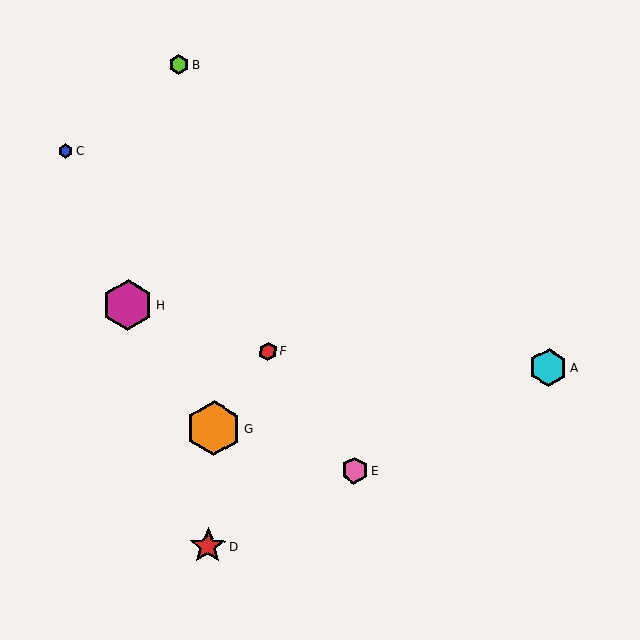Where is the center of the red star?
The center of the red star is at (208, 546).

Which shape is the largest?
The orange hexagon (labeled G) is the largest.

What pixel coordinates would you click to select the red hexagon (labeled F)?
Click at (268, 352) to select the red hexagon F.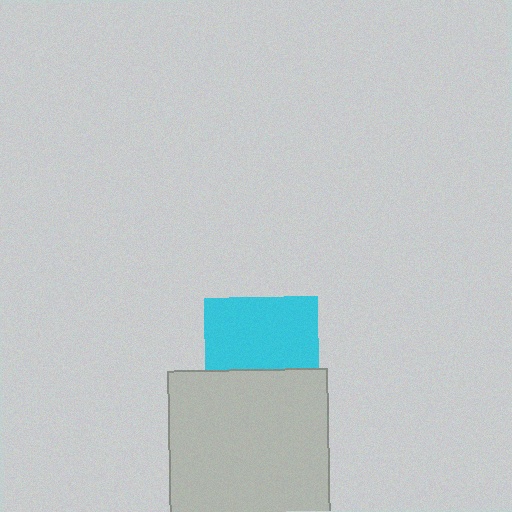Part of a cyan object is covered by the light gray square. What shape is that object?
It is a square.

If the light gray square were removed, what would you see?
You would see the complete cyan square.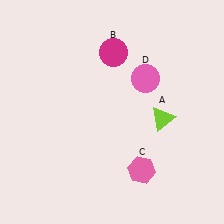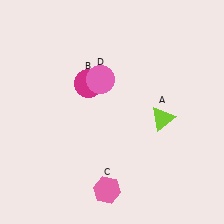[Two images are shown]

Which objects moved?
The objects that moved are: the magenta circle (B), the pink hexagon (C), the pink circle (D).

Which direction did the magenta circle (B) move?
The magenta circle (B) moved down.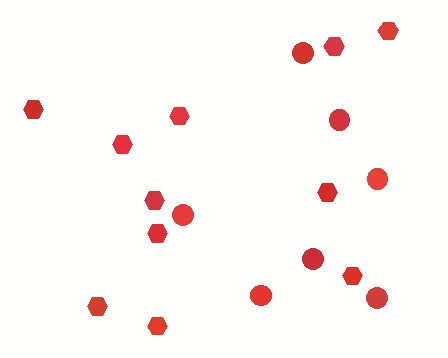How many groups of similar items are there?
There are 2 groups: one group of hexagons (11) and one group of circles (7).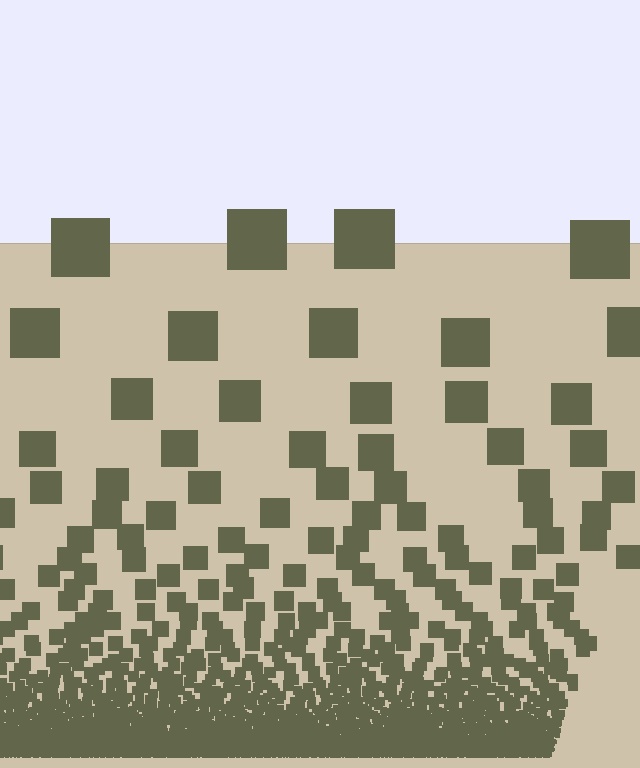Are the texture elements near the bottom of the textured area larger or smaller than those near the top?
Smaller. The gradient is inverted — elements near the bottom are smaller and denser.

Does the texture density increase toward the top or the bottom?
Density increases toward the bottom.